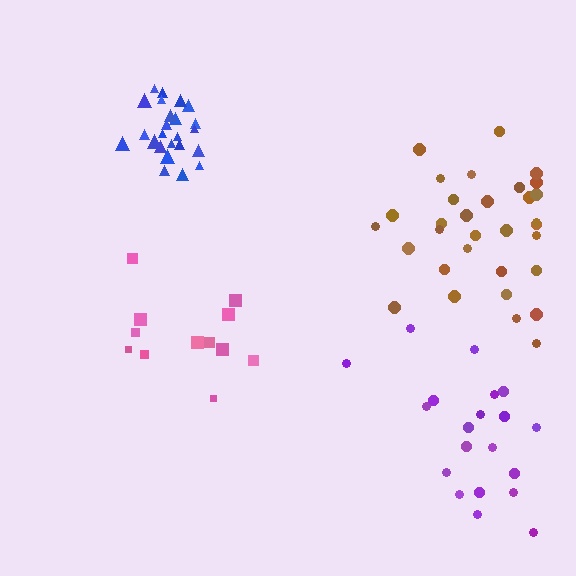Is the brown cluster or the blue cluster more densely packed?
Blue.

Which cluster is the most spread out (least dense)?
Purple.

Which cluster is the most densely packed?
Blue.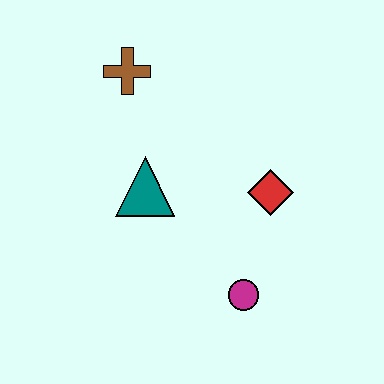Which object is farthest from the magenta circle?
The brown cross is farthest from the magenta circle.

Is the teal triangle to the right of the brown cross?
Yes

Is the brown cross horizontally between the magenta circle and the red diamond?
No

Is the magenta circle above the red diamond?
No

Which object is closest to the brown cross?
The teal triangle is closest to the brown cross.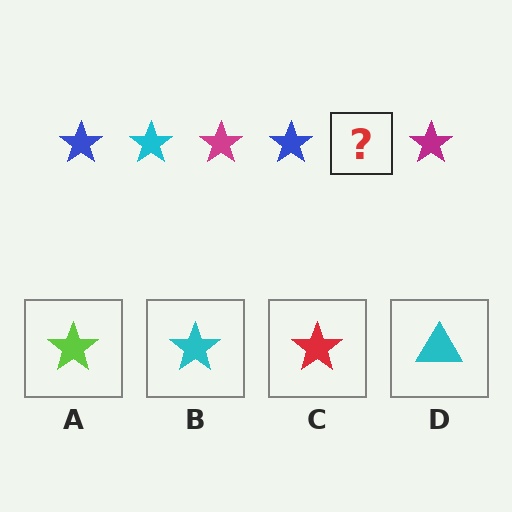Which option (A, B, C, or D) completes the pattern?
B.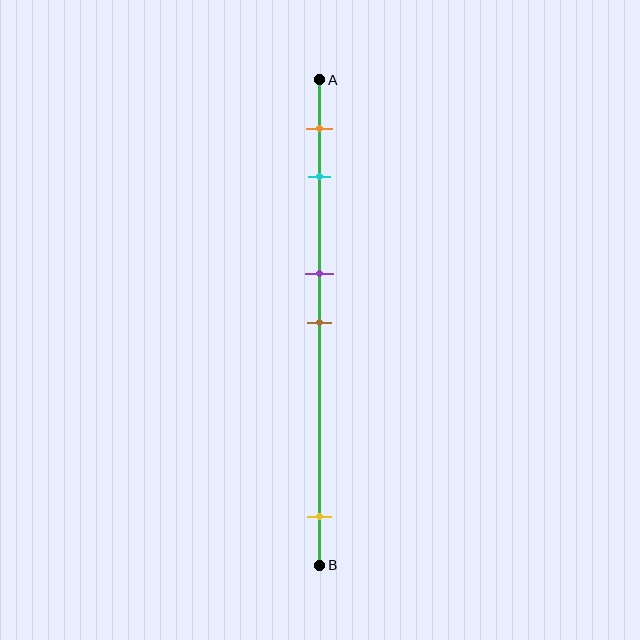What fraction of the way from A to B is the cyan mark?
The cyan mark is approximately 20% (0.2) of the way from A to B.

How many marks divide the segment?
There are 5 marks dividing the segment.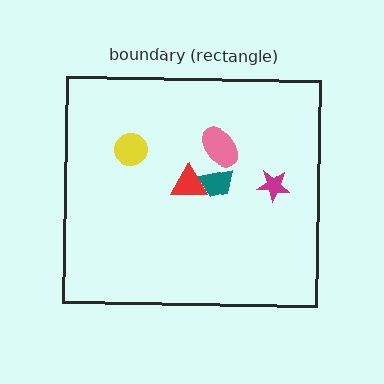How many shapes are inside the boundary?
5 inside, 0 outside.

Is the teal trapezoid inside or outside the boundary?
Inside.